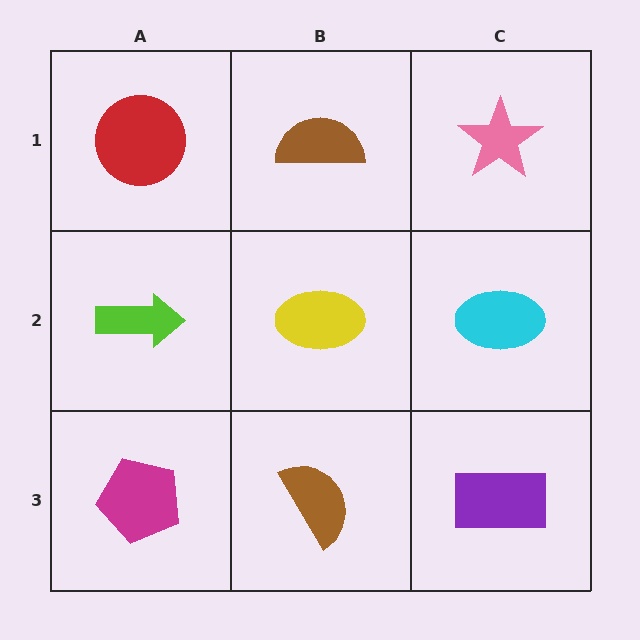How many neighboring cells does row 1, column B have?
3.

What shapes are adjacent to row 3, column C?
A cyan ellipse (row 2, column C), a brown semicircle (row 3, column B).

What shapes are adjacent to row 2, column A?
A red circle (row 1, column A), a magenta pentagon (row 3, column A), a yellow ellipse (row 2, column B).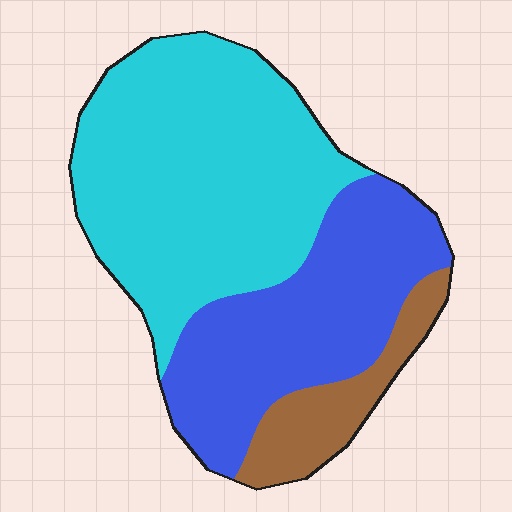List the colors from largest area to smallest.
From largest to smallest: cyan, blue, brown.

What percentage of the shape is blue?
Blue takes up about one third (1/3) of the shape.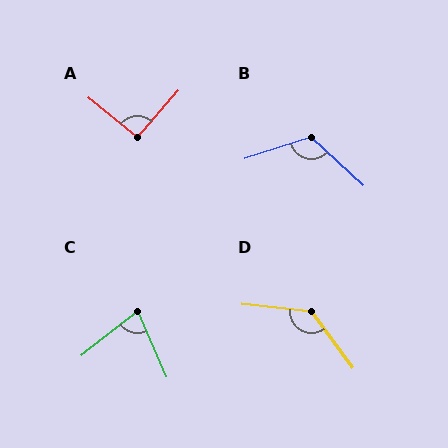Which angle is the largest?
D, at approximately 132 degrees.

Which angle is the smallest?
C, at approximately 75 degrees.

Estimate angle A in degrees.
Approximately 92 degrees.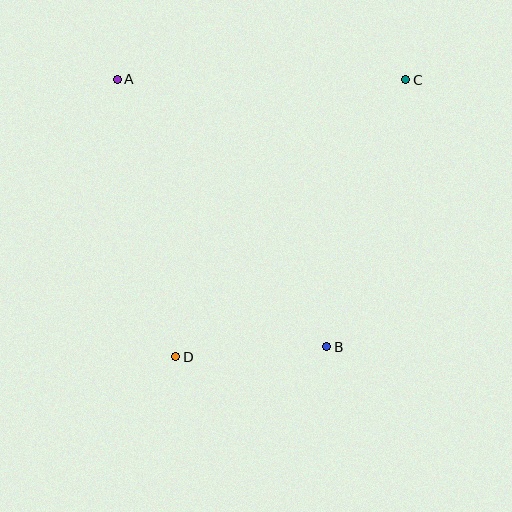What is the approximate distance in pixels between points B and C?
The distance between B and C is approximately 278 pixels.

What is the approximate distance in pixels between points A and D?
The distance between A and D is approximately 284 pixels.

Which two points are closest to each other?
Points B and D are closest to each other.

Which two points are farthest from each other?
Points C and D are farthest from each other.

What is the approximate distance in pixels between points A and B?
The distance between A and B is approximately 340 pixels.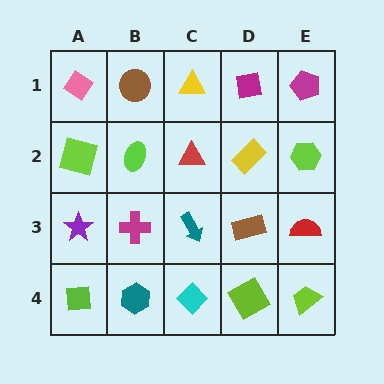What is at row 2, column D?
A yellow rectangle.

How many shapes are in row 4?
5 shapes.